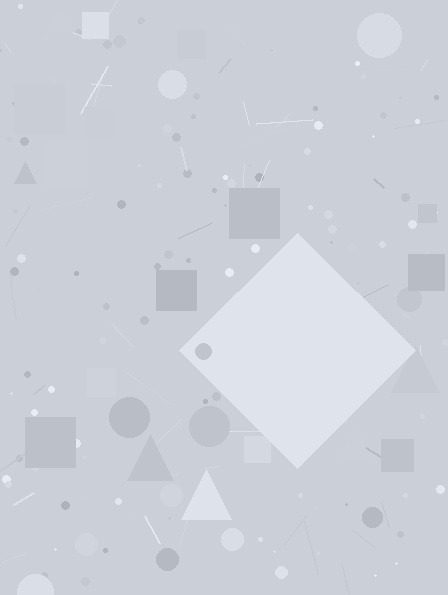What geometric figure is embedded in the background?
A diamond is embedded in the background.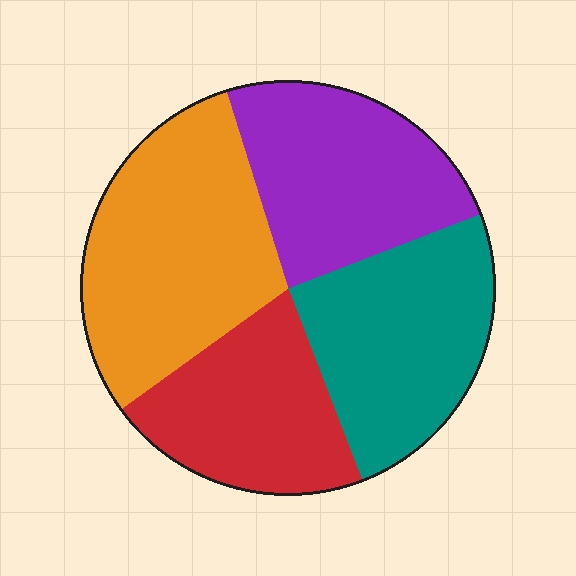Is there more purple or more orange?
Orange.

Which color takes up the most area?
Orange, at roughly 30%.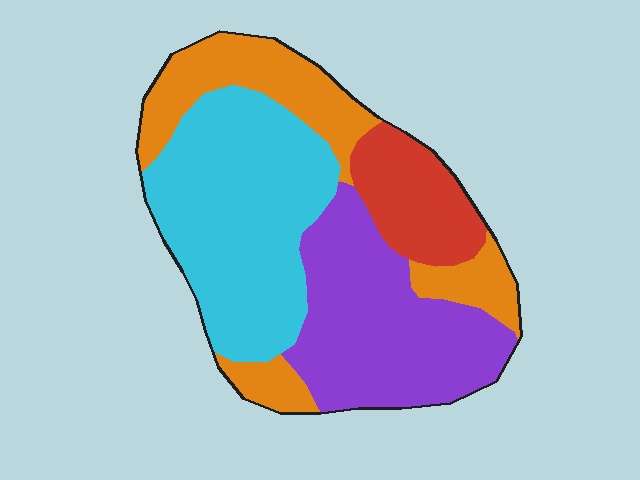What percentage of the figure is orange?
Orange covers about 25% of the figure.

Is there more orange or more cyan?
Cyan.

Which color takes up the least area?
Red, at roughly 10%.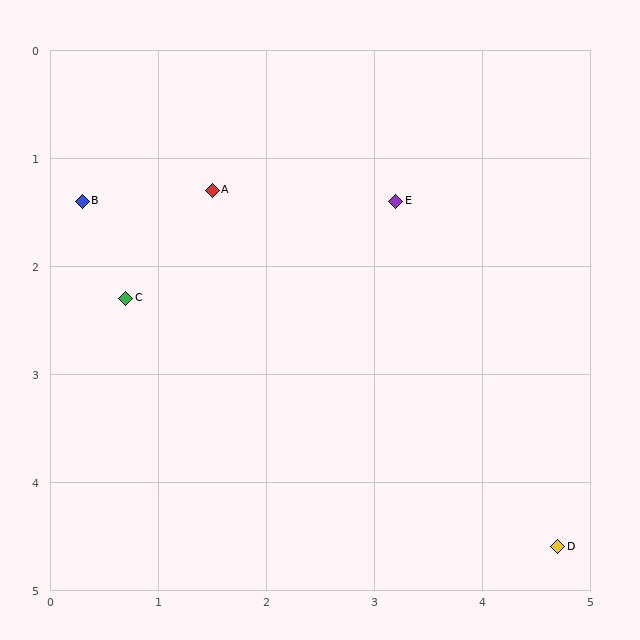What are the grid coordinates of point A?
Point A is at approximately (1.5, 1.3).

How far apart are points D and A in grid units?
Points D and A are about 4.6 grid units apart.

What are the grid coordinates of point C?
Point C is at approximately (0.7, 2.3).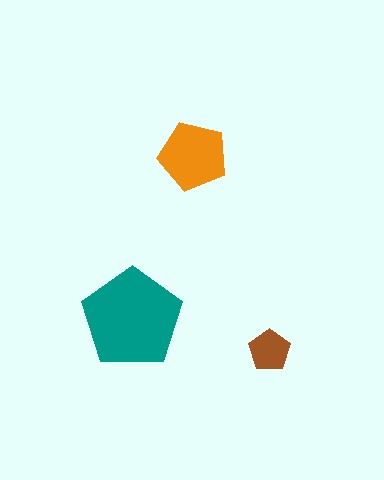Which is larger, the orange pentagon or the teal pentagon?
The teal one.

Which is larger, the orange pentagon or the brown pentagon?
The orange one.